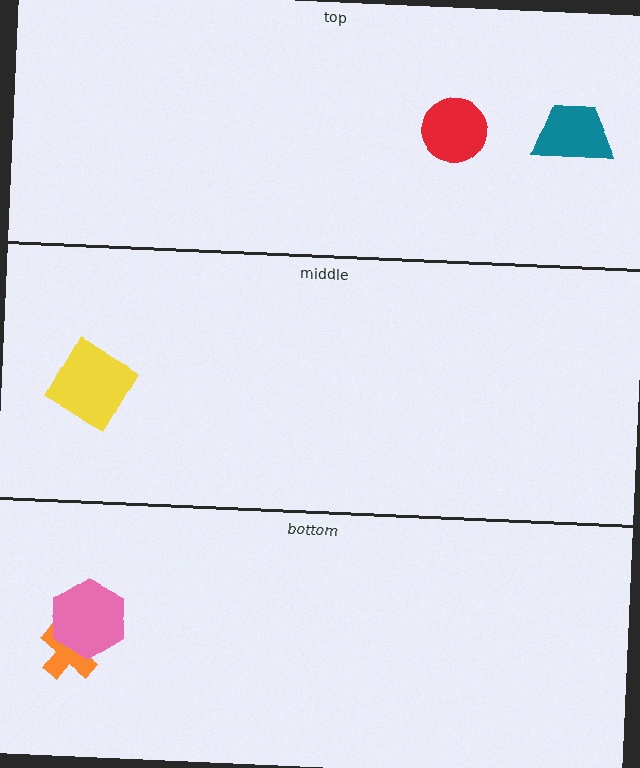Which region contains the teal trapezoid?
The top region.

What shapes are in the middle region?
The yellow square.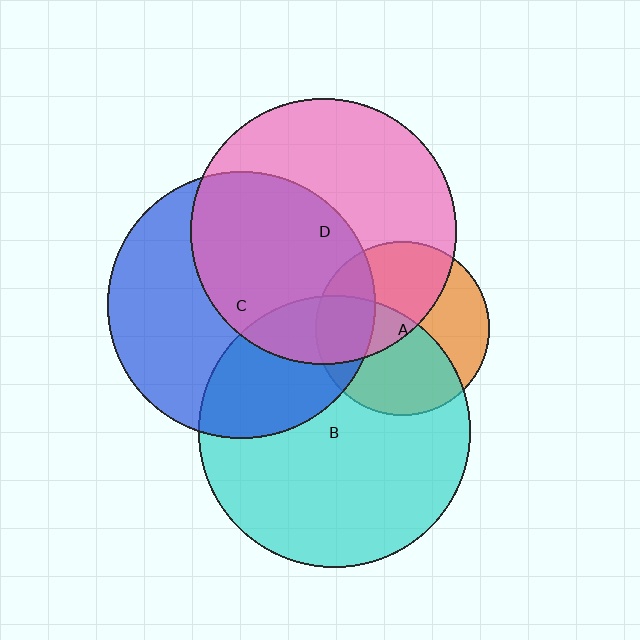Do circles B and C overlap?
Yes.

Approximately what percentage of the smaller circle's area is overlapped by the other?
Approximately 30%.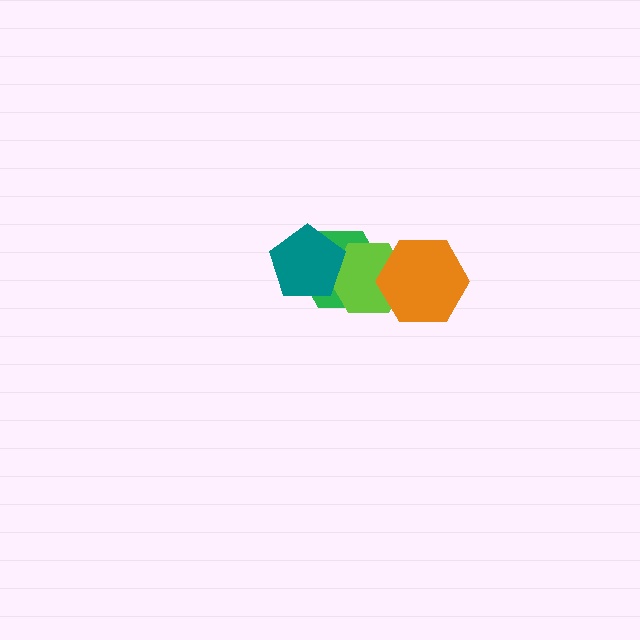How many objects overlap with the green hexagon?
2 objects overlap with the green hexagon.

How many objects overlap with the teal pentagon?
2 objects overlap with the teal pentagon.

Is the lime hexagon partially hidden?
Yes, it is partially covered by another shape.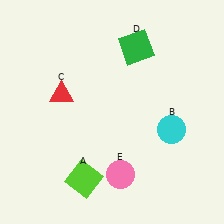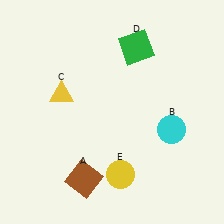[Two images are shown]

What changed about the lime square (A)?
In Image 1, A is lime. In Image 2, it changed to brown.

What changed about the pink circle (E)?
In Image 1, E is pink. In Image 2, it changed to yellow.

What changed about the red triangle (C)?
In Image 1, C is red. In Image 2, it changed to yellow.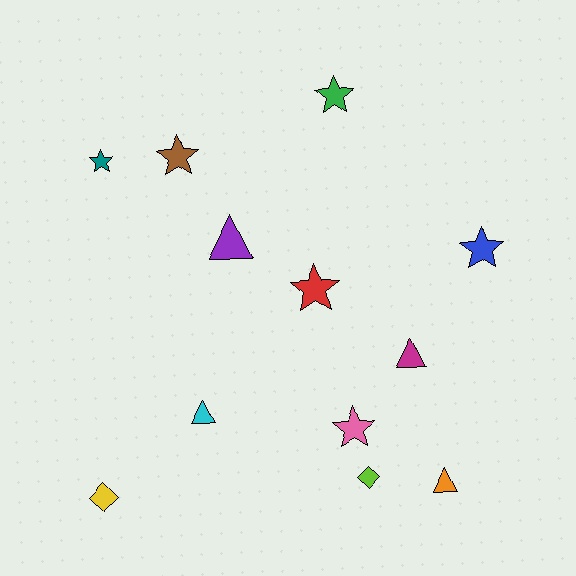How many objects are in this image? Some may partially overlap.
There are 12 objects.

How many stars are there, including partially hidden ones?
There are 6 stars.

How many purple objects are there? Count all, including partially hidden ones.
There is 1 purple object.